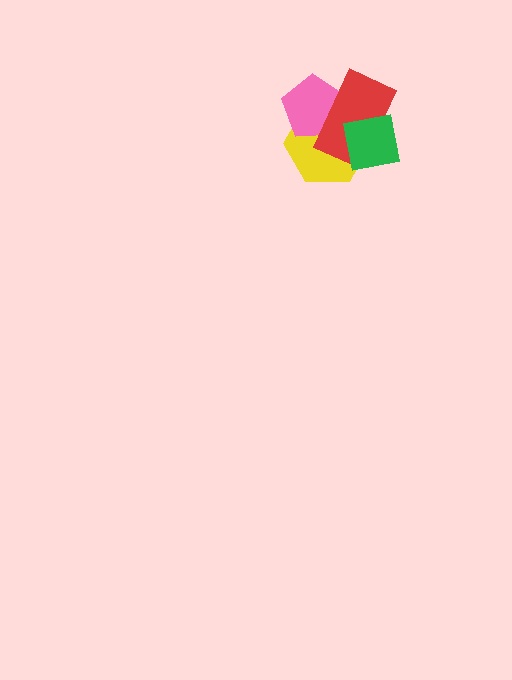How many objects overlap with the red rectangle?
3 objects overlap with the red rectangle.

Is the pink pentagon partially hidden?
Yes, it is partially covered by another shape.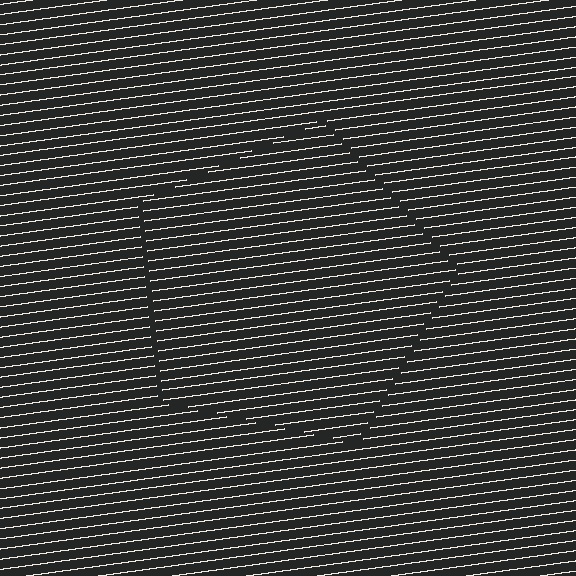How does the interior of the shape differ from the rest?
The interior of the shape contains the same grating, shifted by half a period — the contour is defined by the phase discontinuity where line-ends from the inner and outer gratings abut.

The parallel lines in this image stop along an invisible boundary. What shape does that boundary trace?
An illusory pentagon. The interior of the shape contains the same grating, shifted by half a period — the contour is defined by the phase discontinuity where line-ends from the inner and outer gratings abut.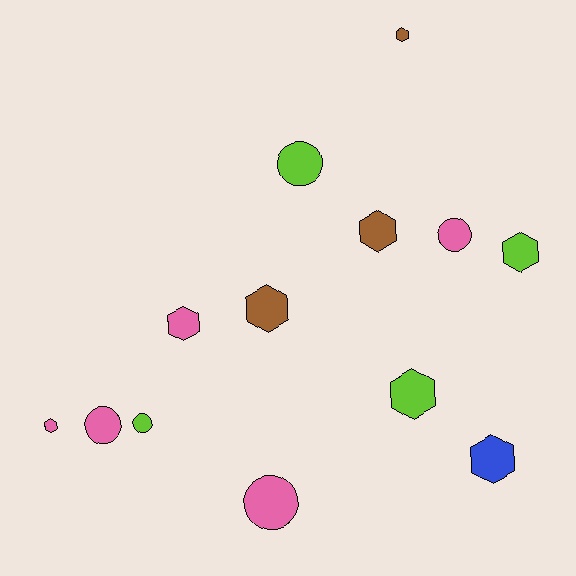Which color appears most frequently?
Pink, with 5 objects.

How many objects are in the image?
There are 13 objects.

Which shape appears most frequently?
Hexagon, with 8 objects.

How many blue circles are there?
There are no blue circles.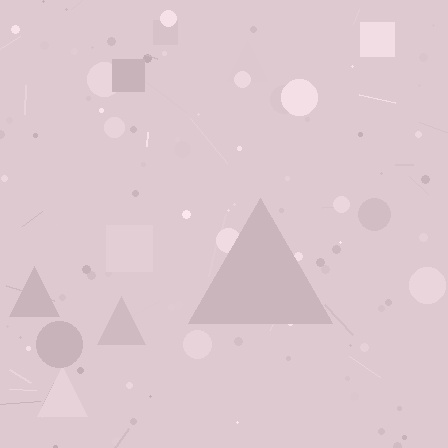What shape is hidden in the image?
A triangle is hidden in the image.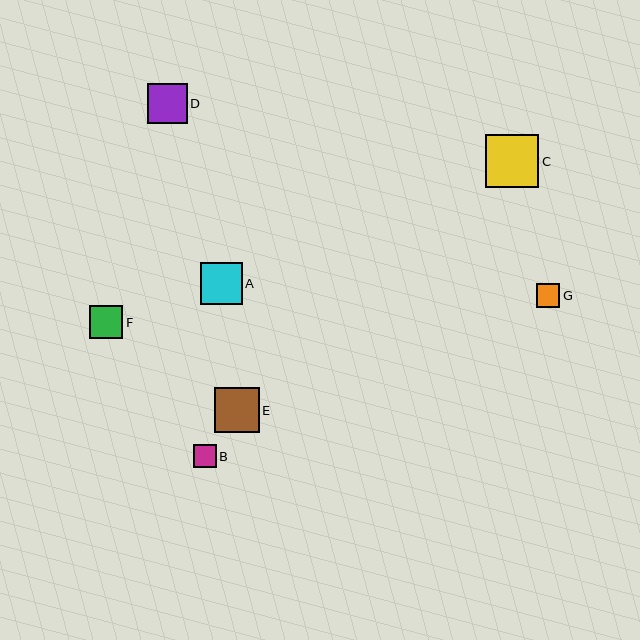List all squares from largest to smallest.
From largest to smallest: C, E, A, D, F, G, B.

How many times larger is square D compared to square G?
Square D is approximately 1.7 times the size of square G.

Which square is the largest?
Square C is the largest with a size of approximately 53 pixels.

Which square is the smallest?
Square B is the smallest with a size of approximately 23 pixels.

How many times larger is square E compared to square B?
Square E is approximately 1.9 times the size of square B.